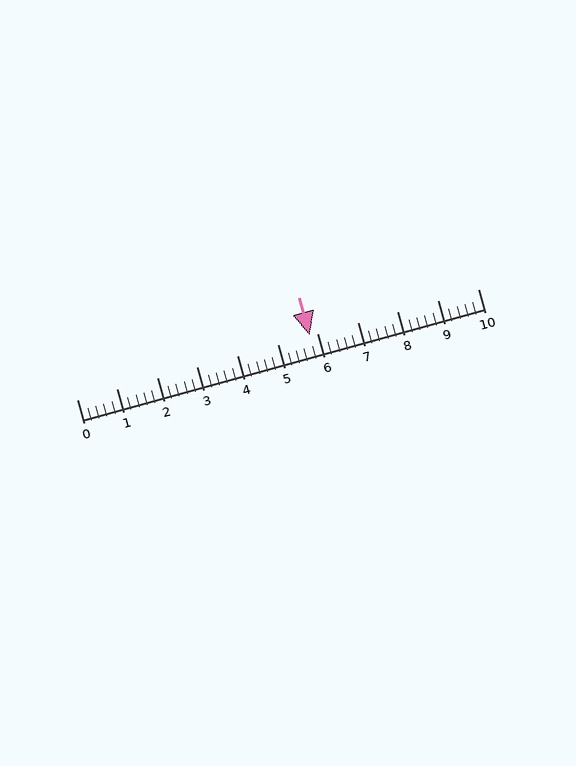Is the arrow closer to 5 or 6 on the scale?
The arrow is closer to 6.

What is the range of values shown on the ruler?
The ruler shows values from 0 to 10.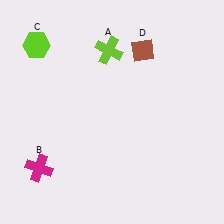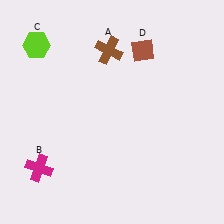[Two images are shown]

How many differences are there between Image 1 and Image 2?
There is 1 difference between the two images.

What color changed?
The cross (A) changed from lime in Image 1 to brown in Image 2.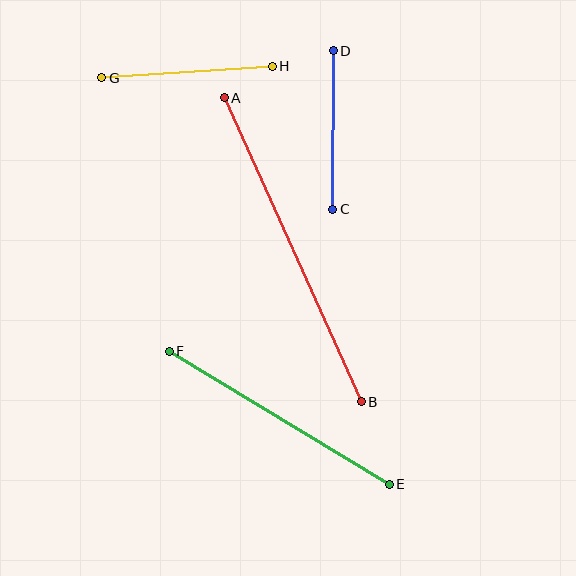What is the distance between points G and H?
The distance is approximately 171 pixels.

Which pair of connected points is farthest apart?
Points A and B are farthest apart.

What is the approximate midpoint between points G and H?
The midpoint is at approximately (187, 72) pixels.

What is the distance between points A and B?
The distance is approximately 333 pixels.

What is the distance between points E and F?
The distance is approximately 257 pixels.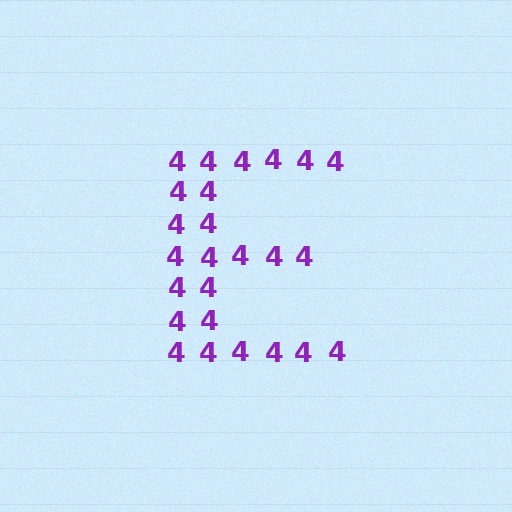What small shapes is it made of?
It is made of small digit 4's.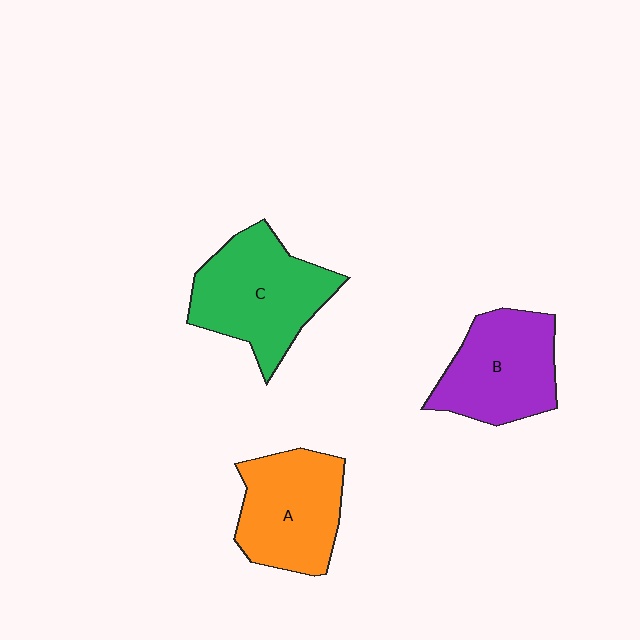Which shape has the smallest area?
Shape B (purple).